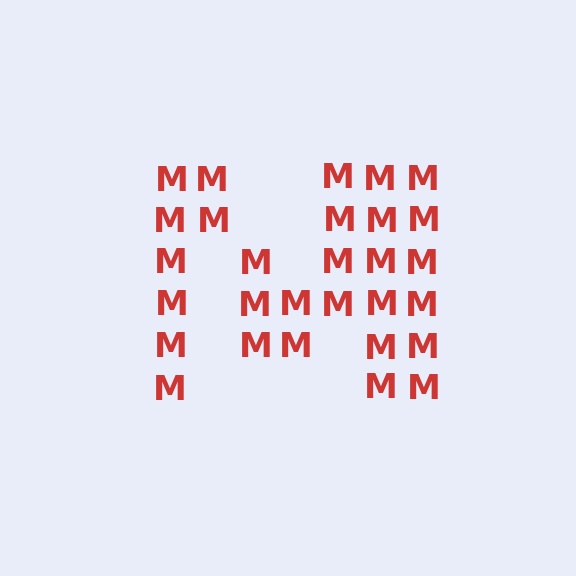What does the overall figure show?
The overall figure shows the letter M.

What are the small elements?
The small elements are letter M's.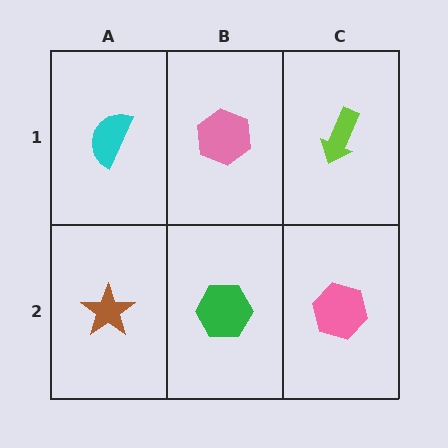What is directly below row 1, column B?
A green hexagon.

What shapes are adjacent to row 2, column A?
A cyan semicircle (row 1, column A), a green hexagon (row 2, column B).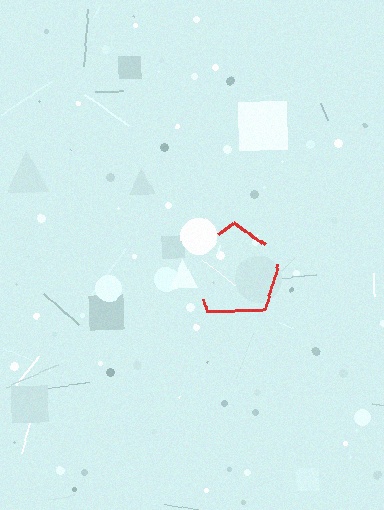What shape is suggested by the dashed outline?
The dashed outline suggests a pentagon.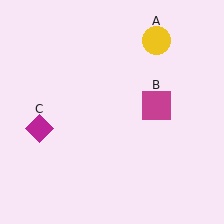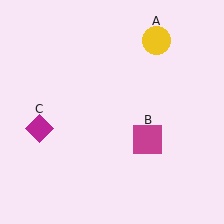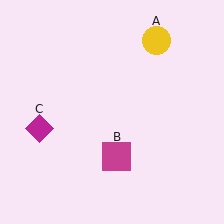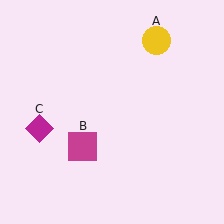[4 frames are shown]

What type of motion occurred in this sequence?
The magenta square (object B) rotated clockwise around the center of the scene.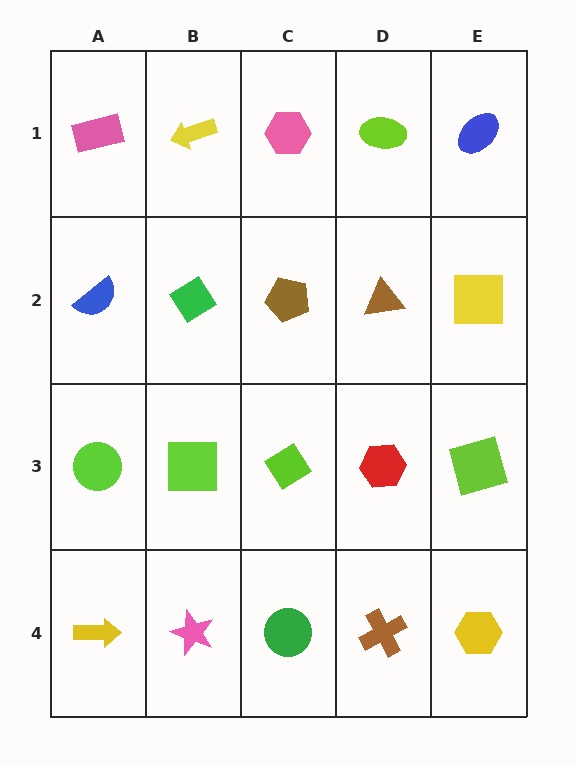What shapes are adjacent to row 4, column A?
A lime circle (row 3, column A), a pink star (row 4, column B).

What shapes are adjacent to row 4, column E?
A lime square (row 3, column E), a brown cross (row 4, column D).